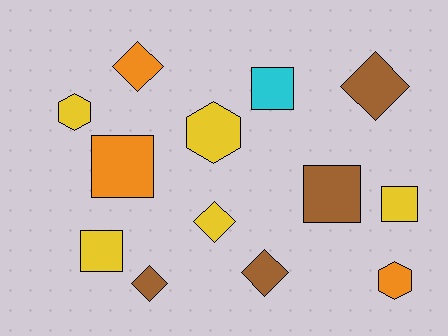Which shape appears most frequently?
Diamond, with 5 objects.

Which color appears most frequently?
Yellow, with 5 objects.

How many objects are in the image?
There are 13 objects.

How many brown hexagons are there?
There are no brown hexagons.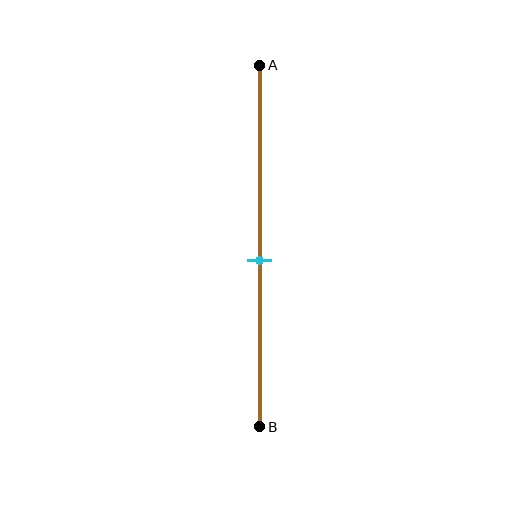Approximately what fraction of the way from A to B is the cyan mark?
The cyan mark is approximately 55% of the way from A to B.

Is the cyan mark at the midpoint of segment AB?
No, the mark is at about 55% from A, not at the 50% midpoint.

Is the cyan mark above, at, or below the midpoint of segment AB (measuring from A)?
The cyan mark is below the midpoint of segment AB.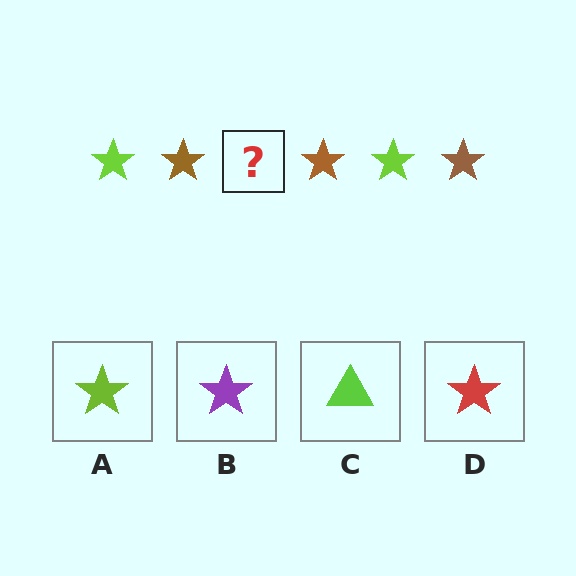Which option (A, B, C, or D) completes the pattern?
A.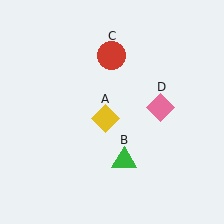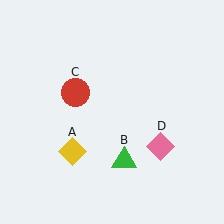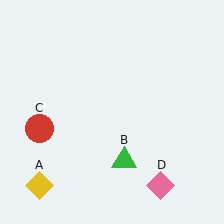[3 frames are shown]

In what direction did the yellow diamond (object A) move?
The yellow diamond (object A) moved down and to the left.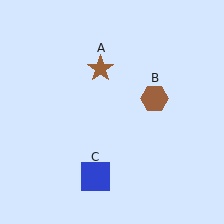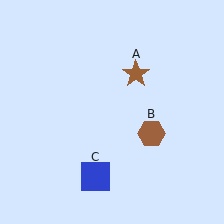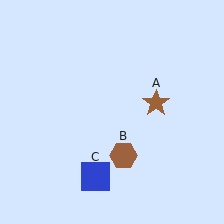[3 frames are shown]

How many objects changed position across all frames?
2 objects changed position: brown star (object A), brown hexagon (object B).